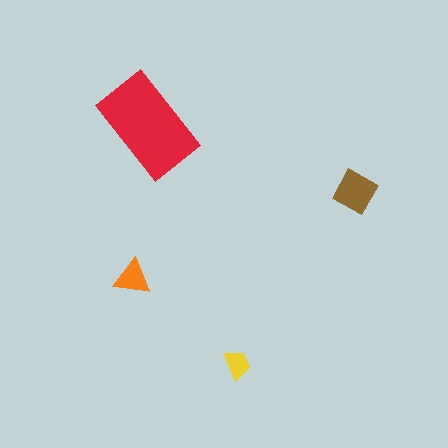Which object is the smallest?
The yellow trapezoid.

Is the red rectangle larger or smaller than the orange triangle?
Larger.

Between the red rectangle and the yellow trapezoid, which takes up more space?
The red rectangle.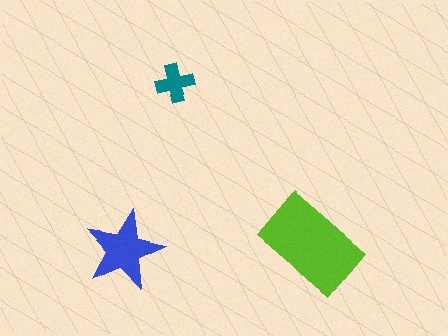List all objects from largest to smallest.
The lime rectangle, the blue star, the teal cross.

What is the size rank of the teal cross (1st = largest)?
3rd.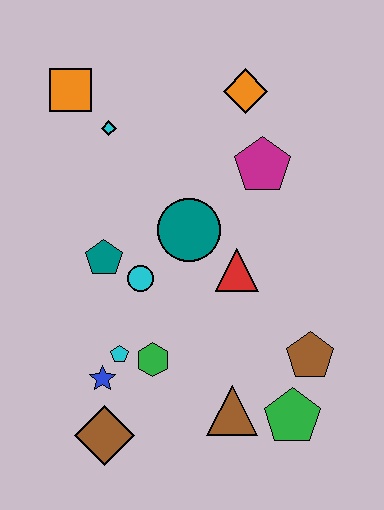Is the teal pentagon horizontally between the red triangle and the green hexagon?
No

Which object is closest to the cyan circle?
The teal pentagon is closest to the cyan circle.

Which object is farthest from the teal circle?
The brown diamond is farthest from the teal circle.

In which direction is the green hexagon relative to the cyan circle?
The green hexagon is below the cyan circle.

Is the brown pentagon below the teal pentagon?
Yes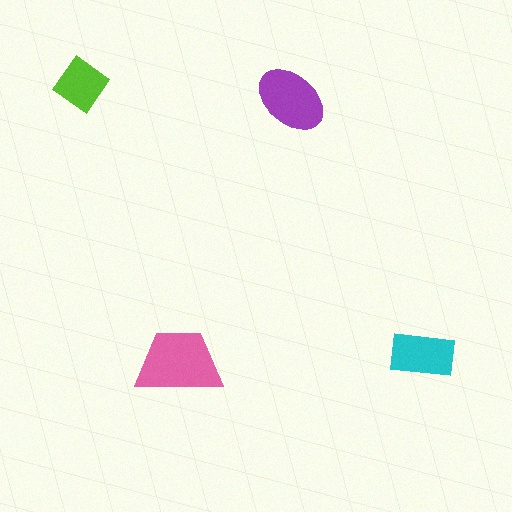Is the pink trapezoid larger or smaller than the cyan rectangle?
Larger.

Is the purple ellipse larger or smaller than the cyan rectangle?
Larger.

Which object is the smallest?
The lime diamond.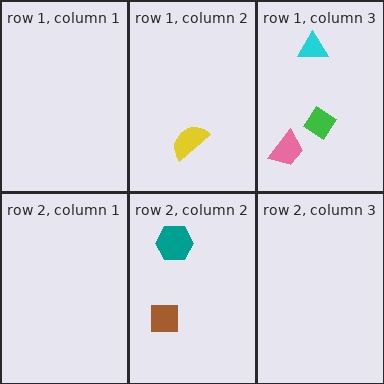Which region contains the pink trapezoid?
The row 1, column 3 region.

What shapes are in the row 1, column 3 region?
The cyan triangle, the pink trapezoid, the green diamond.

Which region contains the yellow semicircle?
The row 1, column 2 region.